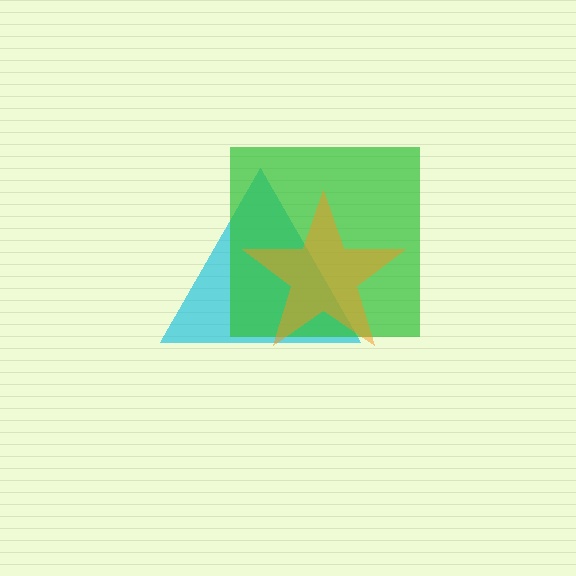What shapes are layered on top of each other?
The layered shapes are: a cyan triangle, a green square, an orange star.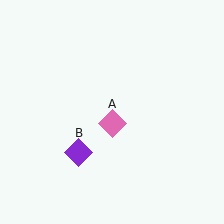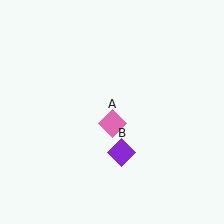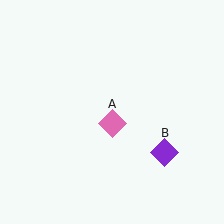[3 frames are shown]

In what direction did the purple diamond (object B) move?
The purple diamond (object B) moved right.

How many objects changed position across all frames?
1 object changed position: purple diamond (object B).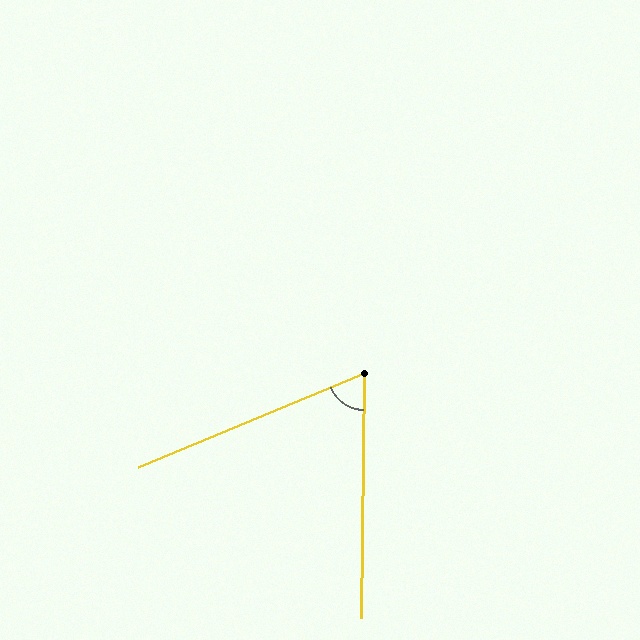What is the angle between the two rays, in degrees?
Approximately 67 degrees.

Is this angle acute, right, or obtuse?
It is acute.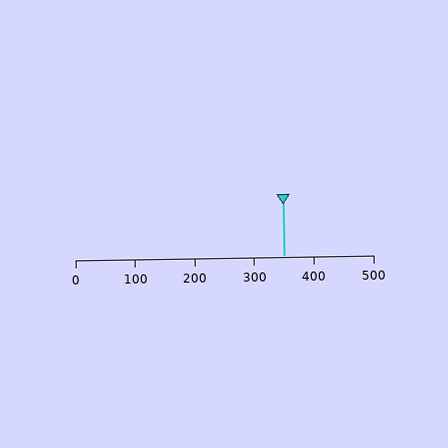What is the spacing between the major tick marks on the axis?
The major ticks are spaced 100 apart.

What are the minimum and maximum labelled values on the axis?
The axis runs from 0 to 500.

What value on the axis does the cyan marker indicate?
The marker indicates approximately 350.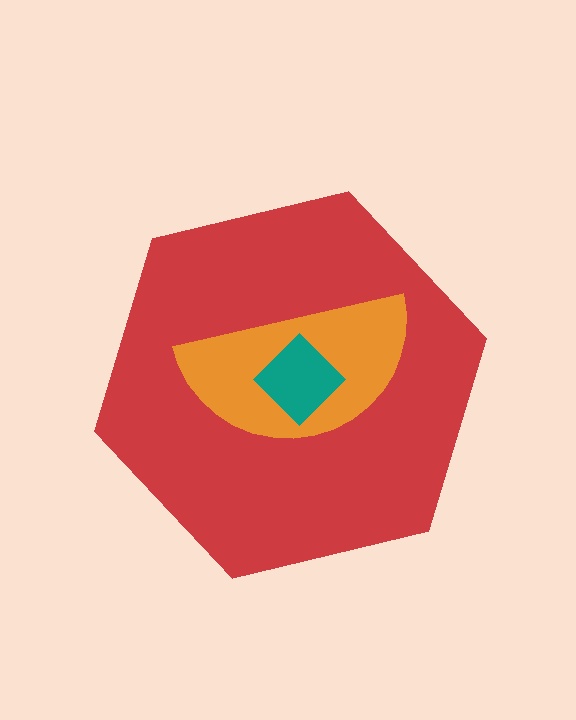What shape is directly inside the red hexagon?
The orange semicircle.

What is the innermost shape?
The teal diamond.